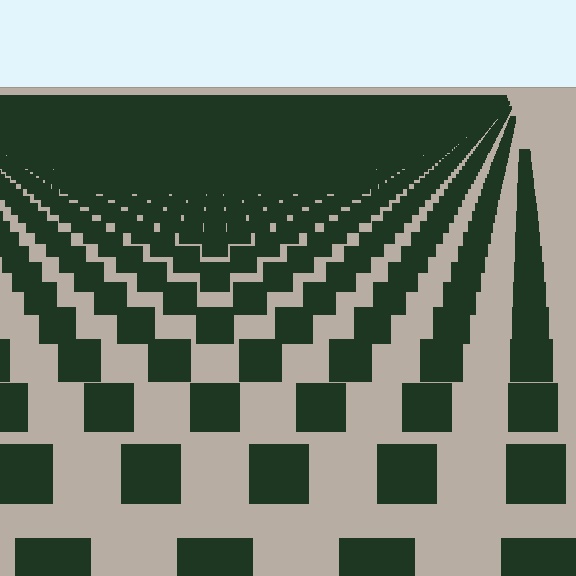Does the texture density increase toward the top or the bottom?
Density increases toward the top.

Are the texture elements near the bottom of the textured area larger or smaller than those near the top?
Larger. Near the bottom, elements are closer to the viewer and appear at a bigger on-screen size.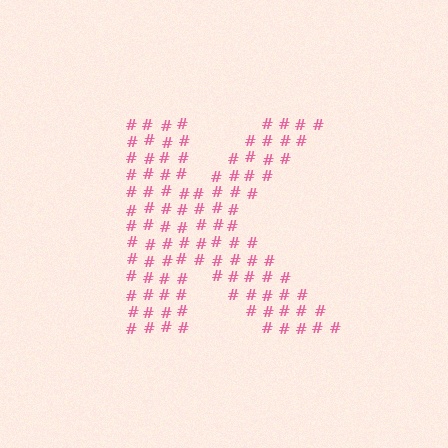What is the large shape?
The large shape is the letter K.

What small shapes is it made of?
It is made of small hash symbols.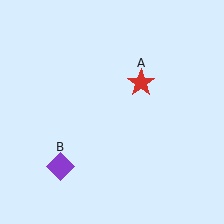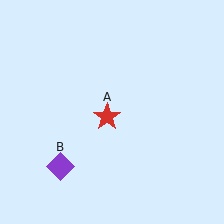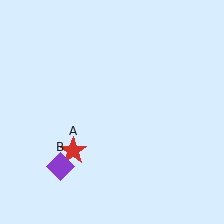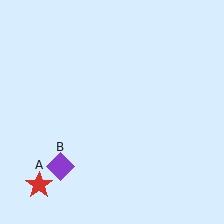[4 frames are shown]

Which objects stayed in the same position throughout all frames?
Purple diamond (object B) remained stationary.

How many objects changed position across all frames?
1 object changed position: red star (object A).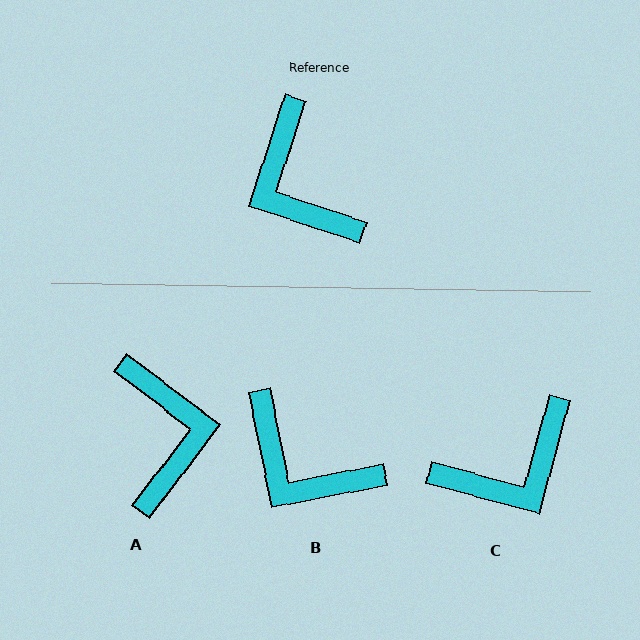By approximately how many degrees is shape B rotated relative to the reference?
Approximately 30 degrees counter-clockwise.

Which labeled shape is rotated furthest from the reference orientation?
A, about 161 degrees away.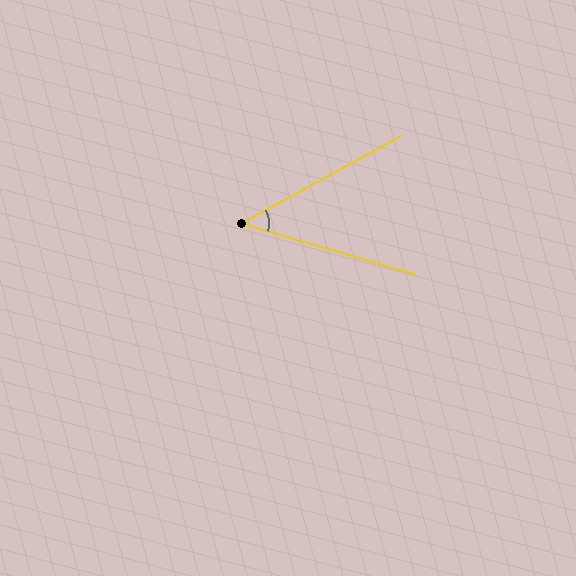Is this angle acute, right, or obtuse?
It is acute.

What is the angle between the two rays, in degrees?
Approximately 45 degrees.